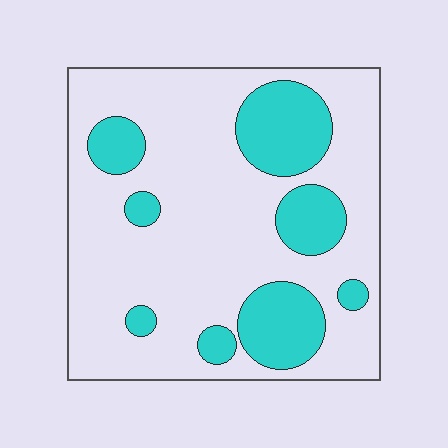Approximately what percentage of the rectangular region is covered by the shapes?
Approximately 25%.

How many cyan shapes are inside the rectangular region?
8.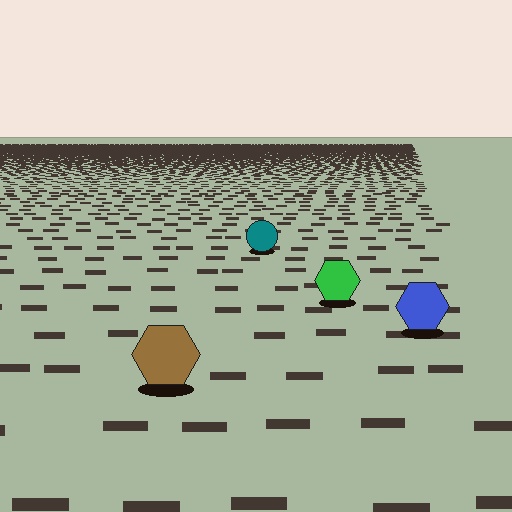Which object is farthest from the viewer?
The teal circle is farthest from the viewer. It appears smaller and the ground texture around it is denser.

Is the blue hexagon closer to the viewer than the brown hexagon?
No. The brown hexagon is closer — you can tell from the texture gradient: the ground texture is coarser near it.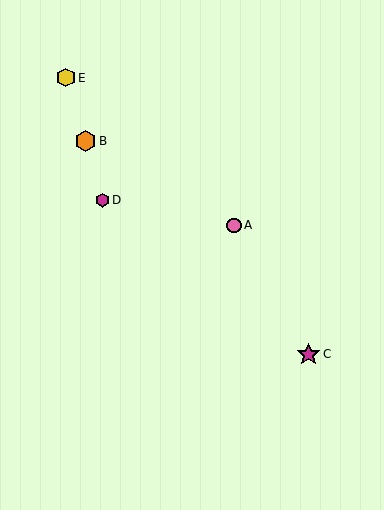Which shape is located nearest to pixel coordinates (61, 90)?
The yellow hexagon (labeled E) at (66, 78) is nearest to that location.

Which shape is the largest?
The magenta star (labeled C) is the largest.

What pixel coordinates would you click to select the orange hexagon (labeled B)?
Click at (85, 141) to select the orange hexagon B.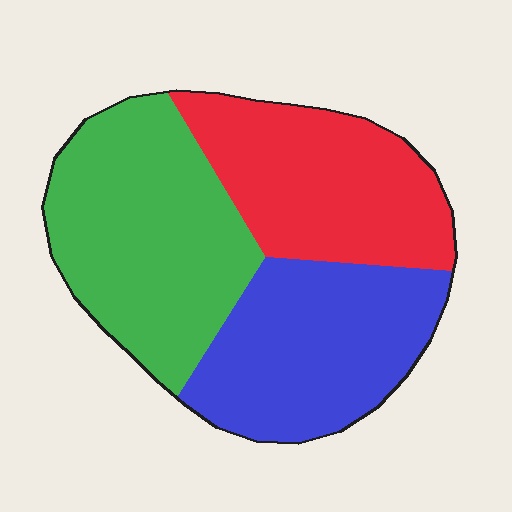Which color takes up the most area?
Green, at roughly 40%.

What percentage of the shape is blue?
Blue covers about 30% of the shape.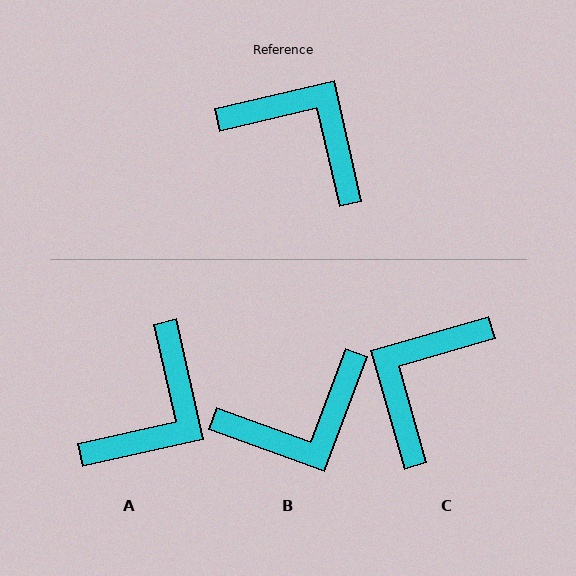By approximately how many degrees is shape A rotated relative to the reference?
Approximately 90 degrees clockwise.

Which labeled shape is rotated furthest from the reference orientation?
B, about 123 degrees away.